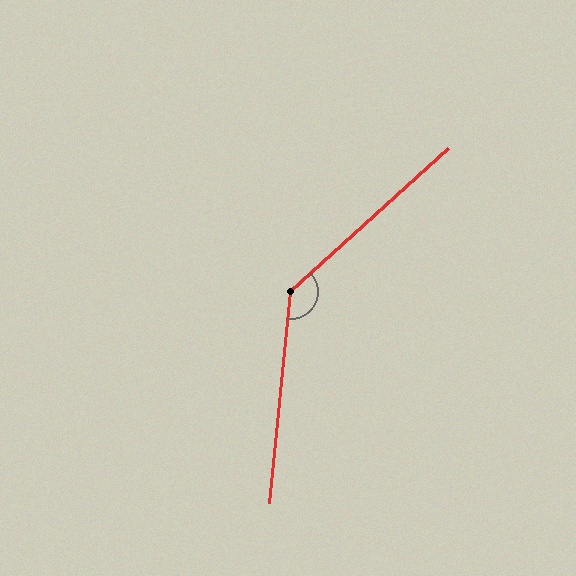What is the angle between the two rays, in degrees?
Approximately 138 degrees.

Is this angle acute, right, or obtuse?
It is obtuse.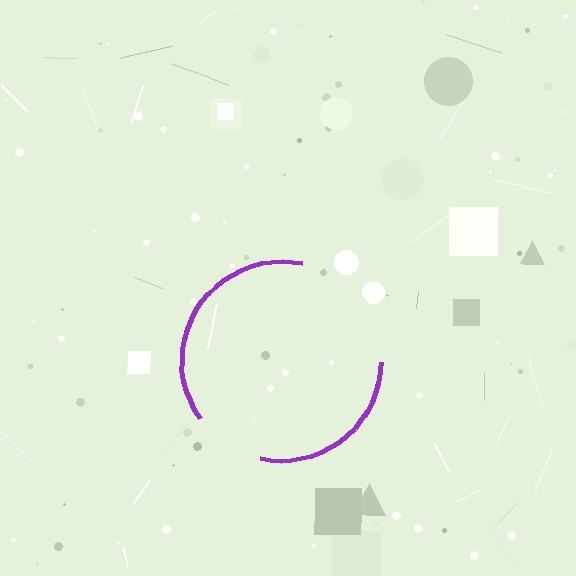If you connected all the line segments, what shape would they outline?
They would outline a circle.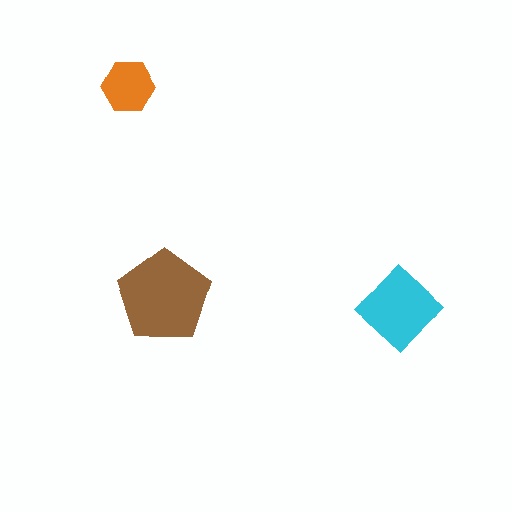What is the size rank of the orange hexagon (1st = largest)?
3rd.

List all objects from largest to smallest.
The brown pentagon, the cyan diamond, the orange hexagon.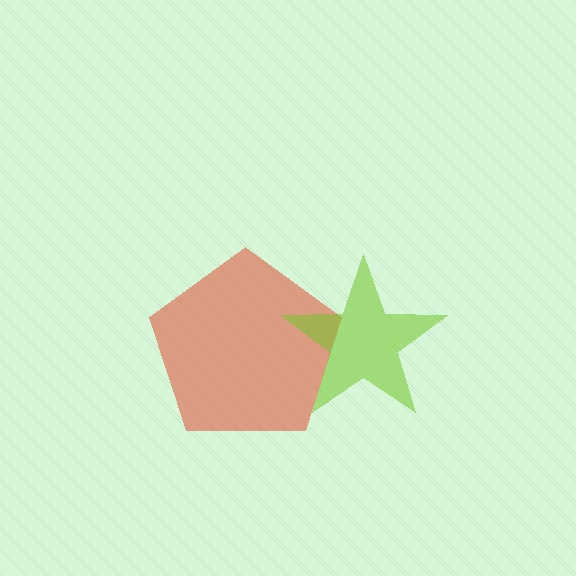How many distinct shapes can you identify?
There are 2 distinct shapes: a red pentagon, a lime star.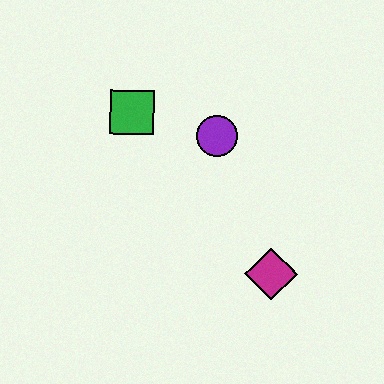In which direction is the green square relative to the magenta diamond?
The green square is above the magenta diamond.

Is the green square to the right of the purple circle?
No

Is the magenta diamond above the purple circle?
No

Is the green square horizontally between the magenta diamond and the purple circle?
No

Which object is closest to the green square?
The purple circle is closest to the green square.